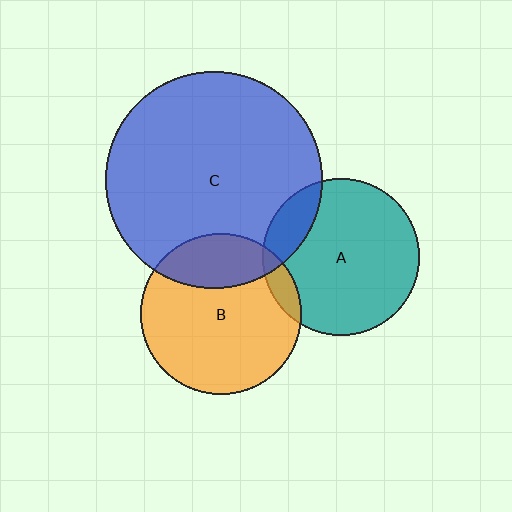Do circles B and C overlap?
Yes.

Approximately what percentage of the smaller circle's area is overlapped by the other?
Approximately 25%.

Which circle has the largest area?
Circle C (blue).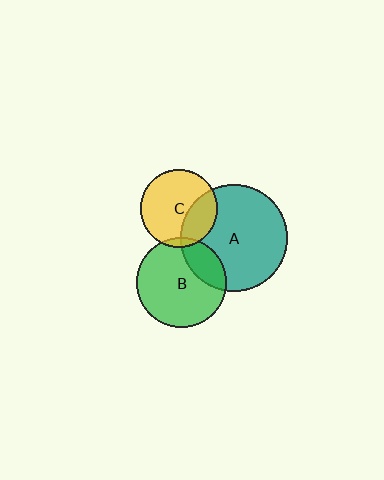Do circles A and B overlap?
Yes.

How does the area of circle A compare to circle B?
Approximately 1.4 times.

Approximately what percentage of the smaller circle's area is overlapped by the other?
Approximately 20%.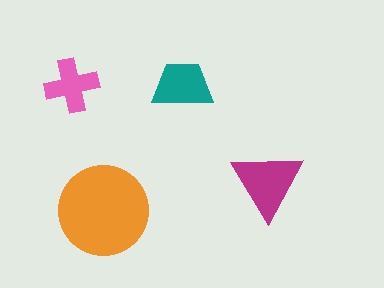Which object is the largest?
The orange circle.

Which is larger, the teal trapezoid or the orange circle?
The orange circle.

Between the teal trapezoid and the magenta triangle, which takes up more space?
The magenta triangle.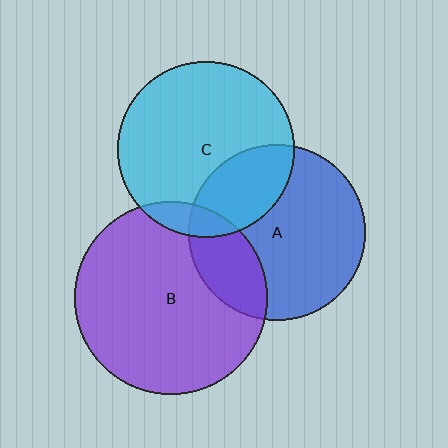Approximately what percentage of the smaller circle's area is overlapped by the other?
Approximately 25%.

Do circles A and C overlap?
Yes.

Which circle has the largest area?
Circle B (purple).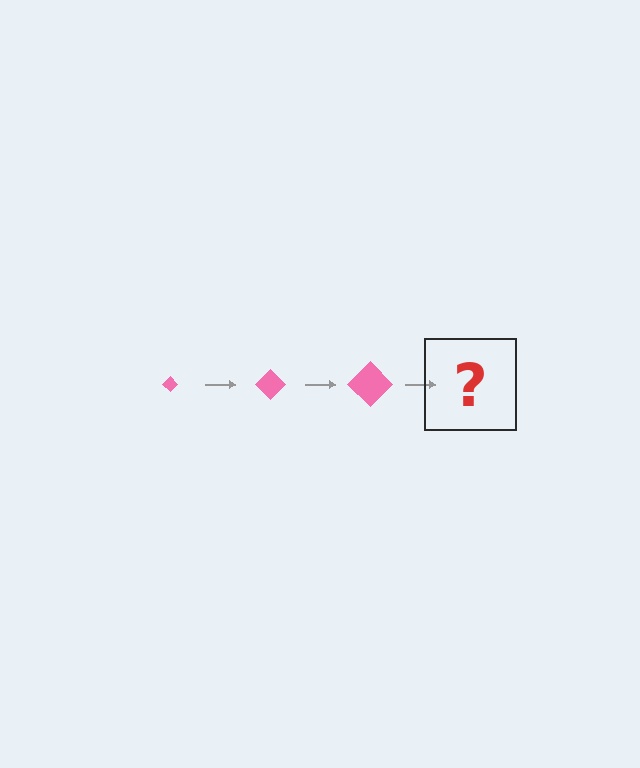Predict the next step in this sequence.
The next step is a pink diamond, larger than the previous one.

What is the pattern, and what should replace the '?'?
The pattern is that the diamond gets progressively larger each step. The '?' should be a pink diamond, larger than the previous one.